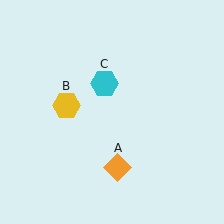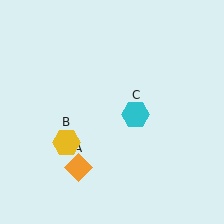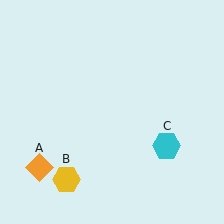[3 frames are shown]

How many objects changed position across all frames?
3 objects changed position: orange diamond (object A), yellow hexagon (object B), cyan hexagon (object C).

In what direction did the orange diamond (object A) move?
The orange diamond (object A) moved left.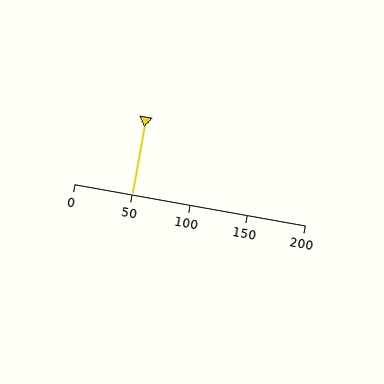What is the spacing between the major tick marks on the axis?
The major ticks are spaced 50 apart.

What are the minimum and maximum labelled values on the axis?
The axis runs from 0 to 200.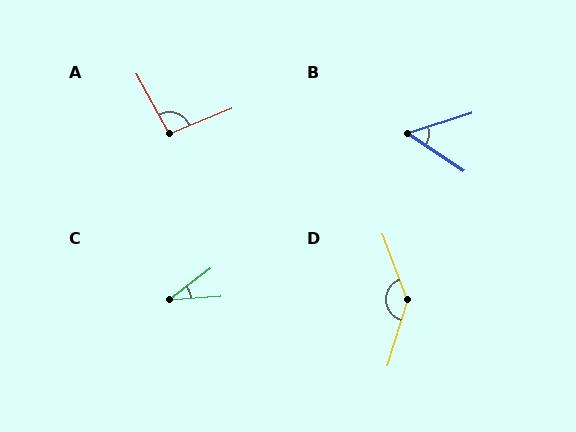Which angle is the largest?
D, at approximately 142 degrees.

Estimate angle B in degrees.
Approximately 51 degrees.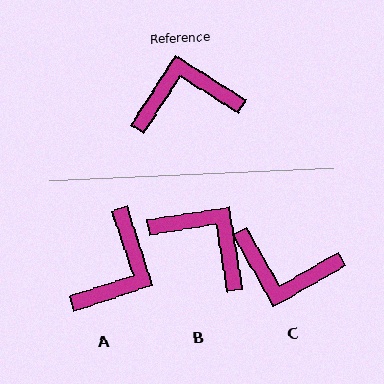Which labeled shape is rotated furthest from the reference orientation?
C, about 152 degrees away.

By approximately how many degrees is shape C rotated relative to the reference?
Approximately 152 degrees counter-clockwise.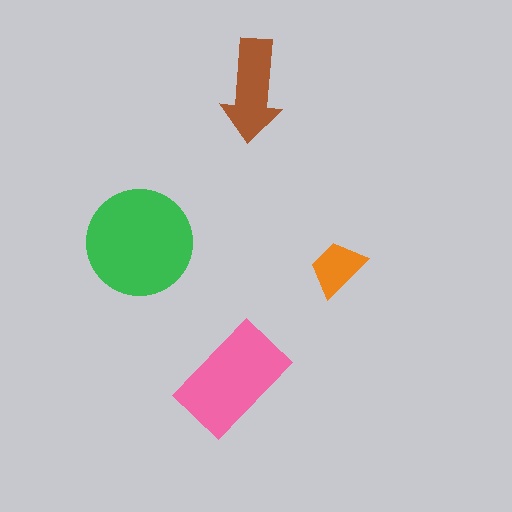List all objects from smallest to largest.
The orange trapezoid, the brown arrow, the pink rectangle, the green circle.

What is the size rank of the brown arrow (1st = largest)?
3rd.